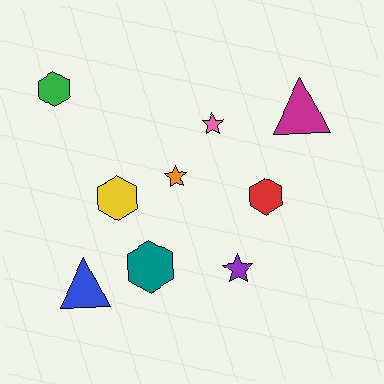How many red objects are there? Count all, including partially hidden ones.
There is 1 red object.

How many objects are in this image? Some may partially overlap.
There are 9 objects.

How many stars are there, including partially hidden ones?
There are 3 stars.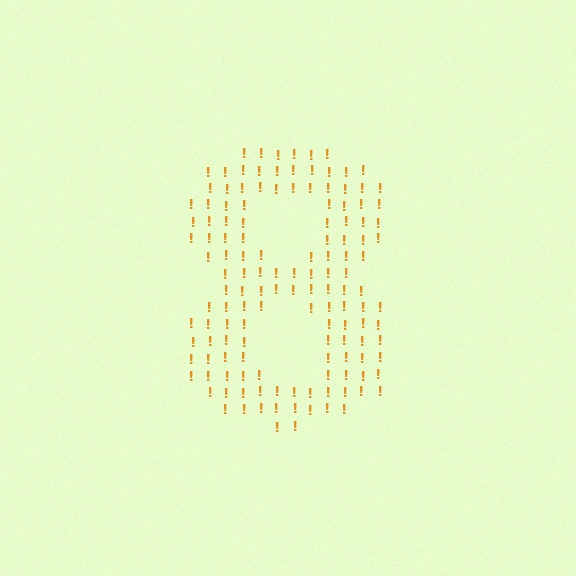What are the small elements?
The small elements are exclamation marks.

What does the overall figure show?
The overall figure shows the digit 8.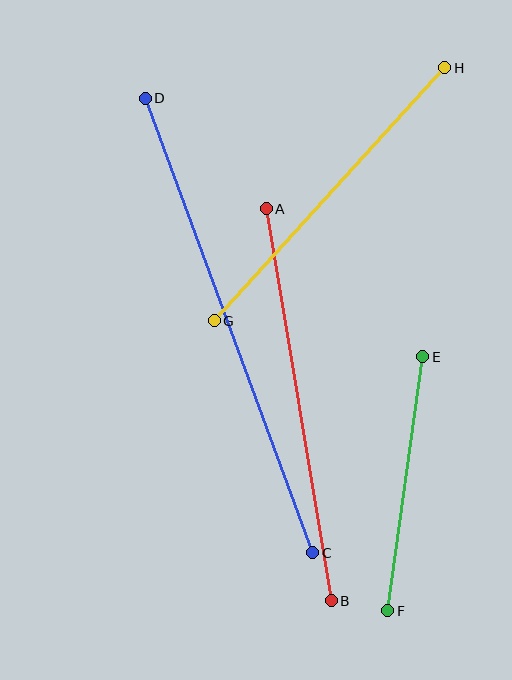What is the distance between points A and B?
The distance is approximately 397 pixels.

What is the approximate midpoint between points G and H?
The midpoint is at approximately (329, 194) pixels.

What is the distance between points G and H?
The distance is approximately 342 pixels.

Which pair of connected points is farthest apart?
Points C and D are farthest apart.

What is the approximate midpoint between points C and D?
The midpoint is at approximately (229, 325) pixels.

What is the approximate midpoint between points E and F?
The midpoint is at approximately (405, 484) pixels.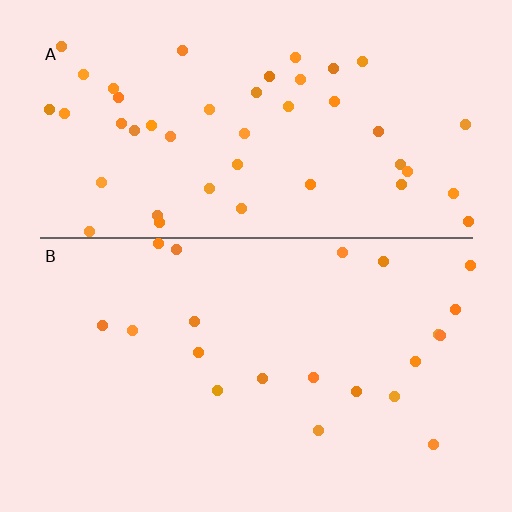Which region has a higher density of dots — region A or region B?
A (the top).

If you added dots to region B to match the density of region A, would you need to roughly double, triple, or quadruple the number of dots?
Approximately double.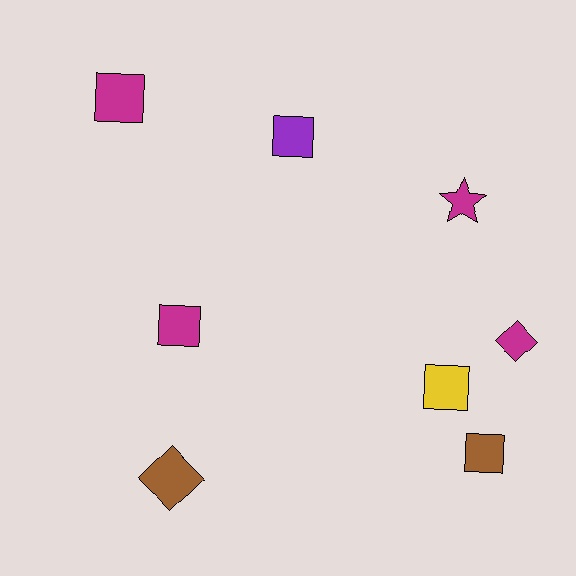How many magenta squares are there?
There are 2 magenta squares.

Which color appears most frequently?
Magenta, with 4 objects.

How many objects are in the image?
There are 8 objects.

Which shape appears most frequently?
Square, with 5 objects.